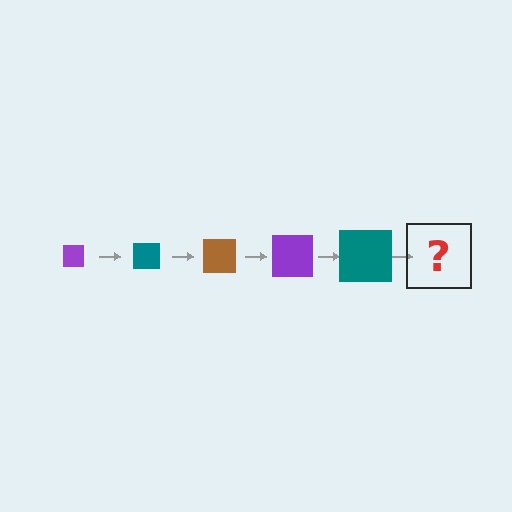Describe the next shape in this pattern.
It should be a brown square, larger than the previous one.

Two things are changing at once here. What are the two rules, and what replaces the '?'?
The two rules are that the square grows larger each step and the color cycles through purple, teal, and brown. The '?' should be a brown square, larger than the previous one.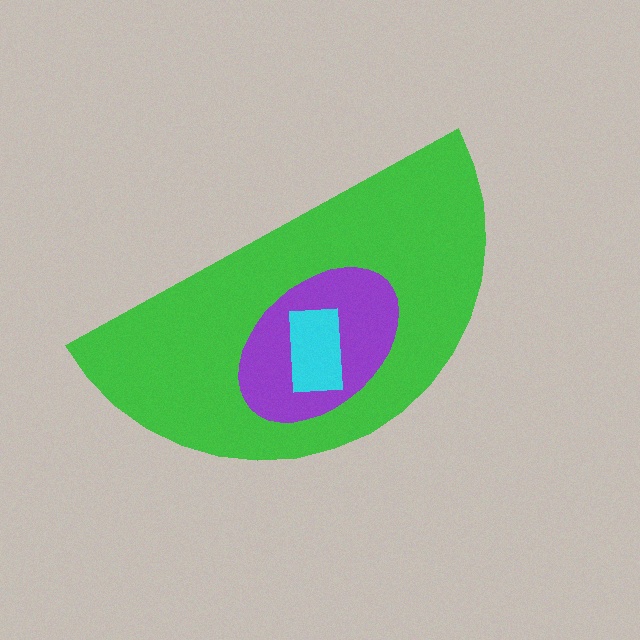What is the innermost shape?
The cyan rectangle.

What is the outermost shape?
The green semicircle.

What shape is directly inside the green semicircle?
The purple ellipse.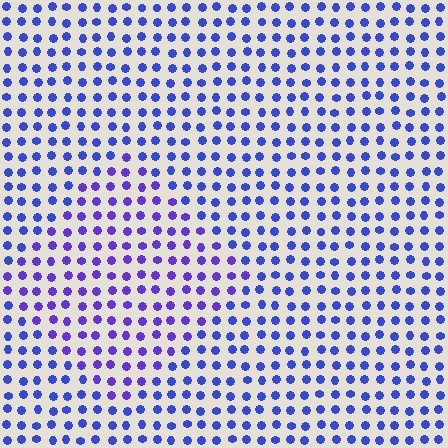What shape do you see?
I see a diamond.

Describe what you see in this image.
The image is filled with small blue elements in a uniform arrangement. A diamond-shaped region is visible where the elements are tinted to a slightly different hue, forming a subtle color boundary.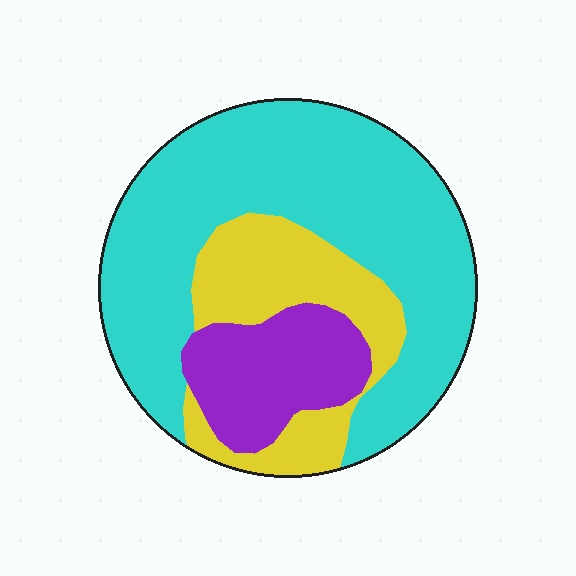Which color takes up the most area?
Cyan, at roughly 60%.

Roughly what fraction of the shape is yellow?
Yellow takes up about one fifth (1/5) of the shape.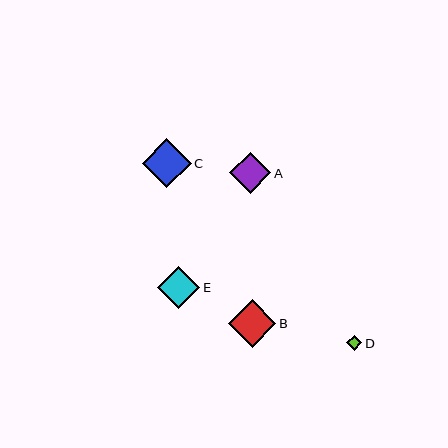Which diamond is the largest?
Diamond C is the largest with a size of approximately 49 pixels.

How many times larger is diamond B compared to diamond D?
Diamond B is approximately 3.1 times the size of diamond D.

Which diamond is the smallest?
Diamond D is the smallest with a size of approximately 15 pixels.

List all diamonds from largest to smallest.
From largest to smallest: C, B, E, A, D.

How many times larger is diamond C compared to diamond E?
Diamond C is approximately 1.1 times the size of diamond E.